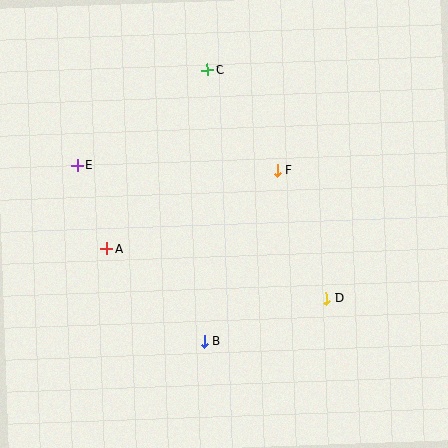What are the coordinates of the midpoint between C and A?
The midpoint between C and A is at (157, 159).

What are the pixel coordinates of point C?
Point C is at (208, 70).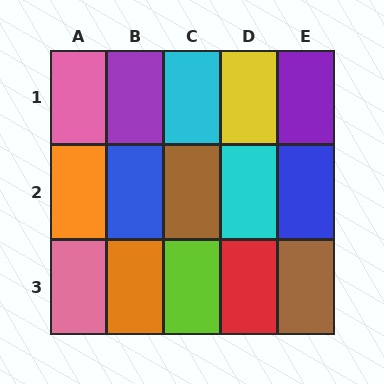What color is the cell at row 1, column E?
Purple.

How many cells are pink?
2 cells are pink.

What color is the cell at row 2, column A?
Orange.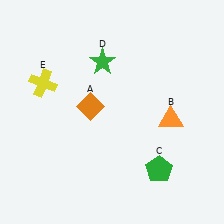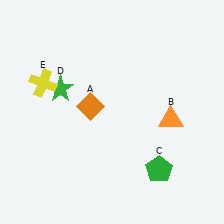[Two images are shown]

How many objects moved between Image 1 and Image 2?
1 object moved between the two images.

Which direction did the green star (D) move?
The green star (D) moved left.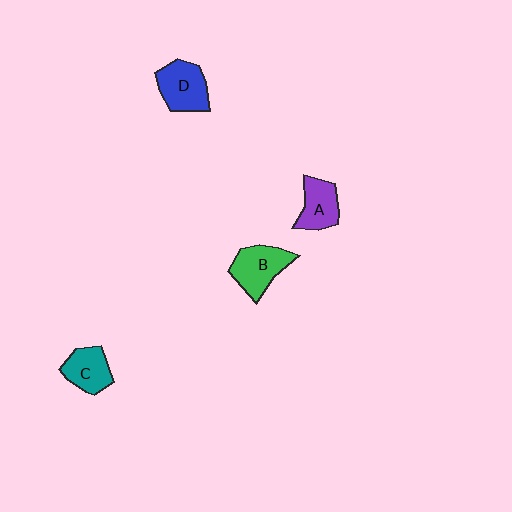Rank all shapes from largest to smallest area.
From largest to smallest: B (green), D (blue), C (teal), A (purple).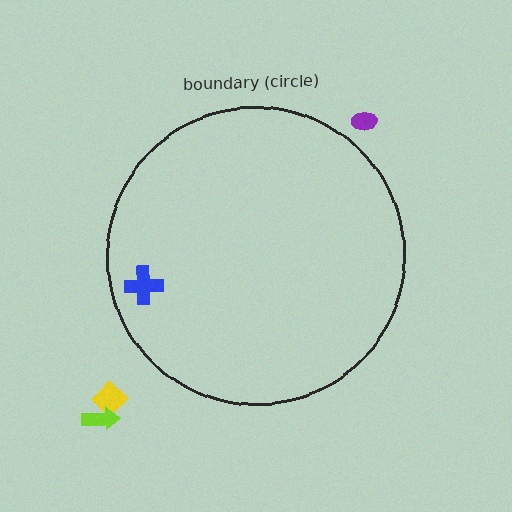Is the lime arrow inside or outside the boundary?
Outside.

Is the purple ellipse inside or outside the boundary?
Outside.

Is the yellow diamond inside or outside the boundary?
Outside.